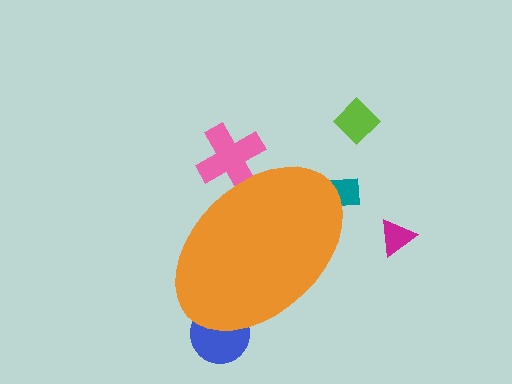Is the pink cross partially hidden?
Yes, the pink cross is partially hidden behind the orange ellipse.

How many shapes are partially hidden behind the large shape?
3 shapes are partially hidden.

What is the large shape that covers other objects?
An orange ellipse.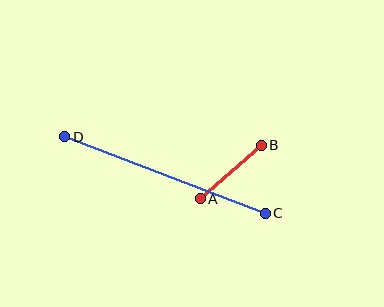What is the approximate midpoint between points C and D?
The midpoint is at approximately (165, 175) pixels.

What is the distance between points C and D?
The distance is approximately 214 pixels.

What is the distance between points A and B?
The distance is approximately 81 pixels.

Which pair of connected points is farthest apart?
Points C and D are farthest apart.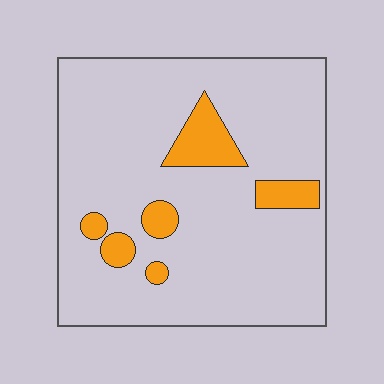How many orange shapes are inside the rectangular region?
6.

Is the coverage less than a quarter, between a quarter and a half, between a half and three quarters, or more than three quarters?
Less than a quarter.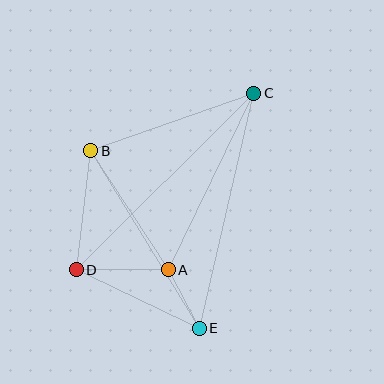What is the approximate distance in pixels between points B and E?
The distance between B and E is approximately 208 pixels.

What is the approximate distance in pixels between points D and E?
The distance between D and E is approximately 136 pixels.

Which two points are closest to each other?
Points A and E are closest to each other.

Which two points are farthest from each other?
Points C and D are farthest from each other.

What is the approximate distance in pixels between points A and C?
The distance between A and C is approximately 196 pixels.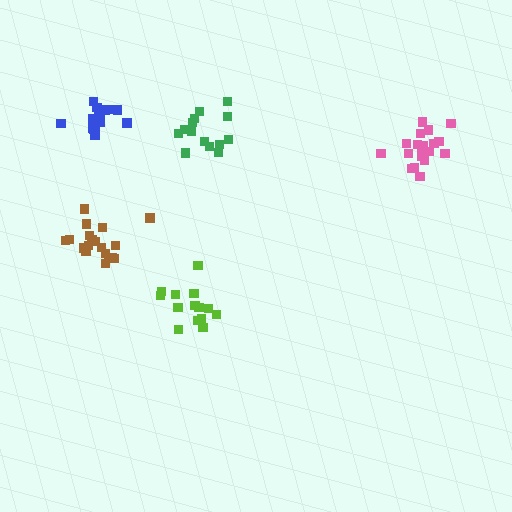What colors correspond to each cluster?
The clusters are colored: pink, blue, green, brown, lime.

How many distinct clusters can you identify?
There are 5 distinct clusters.